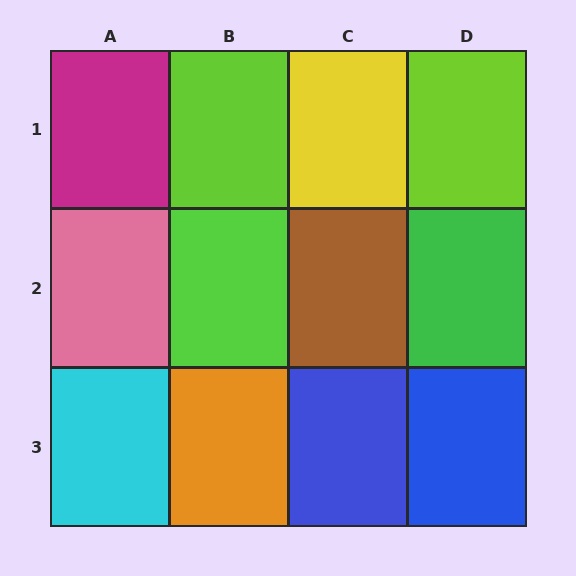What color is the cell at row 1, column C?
Yellow.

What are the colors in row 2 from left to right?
Pink, lime, brown, green.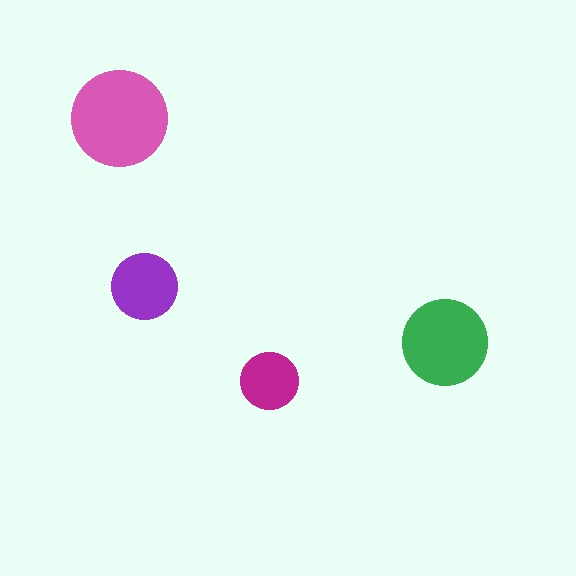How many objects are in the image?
There are 4 objects in the image.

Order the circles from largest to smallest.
the pink one, the green one, the purple one, the magenta one.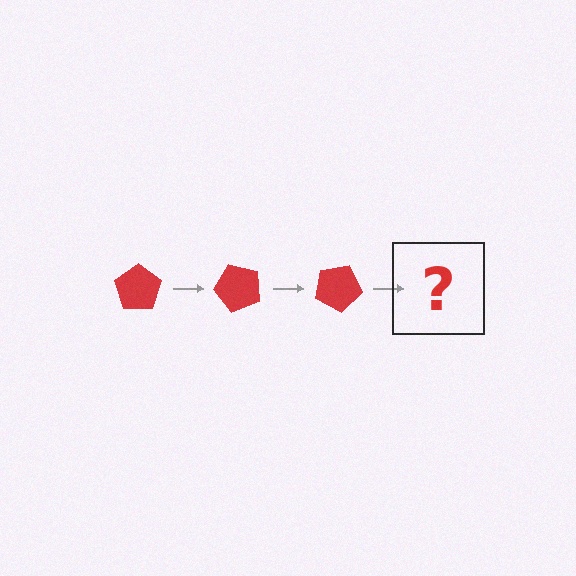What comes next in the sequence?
The next element should be a red pentagon rotated 150 degrees.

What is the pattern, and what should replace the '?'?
The pattern is that the pentagon rotates 50 degrees each step. The '?' should be a red pentagon rotated 150 degrees.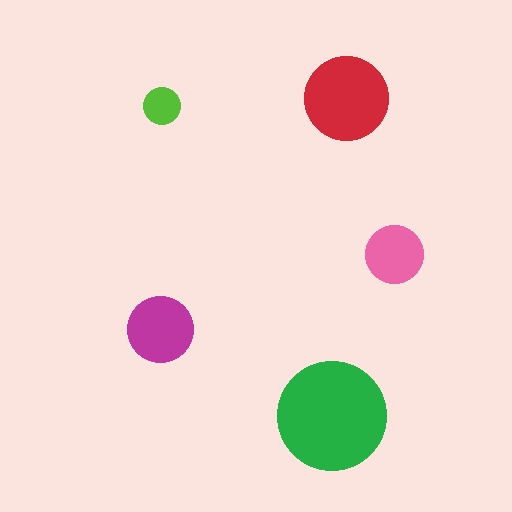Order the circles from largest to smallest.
the green one, the red one, the magenta one, the pink one, the lime one.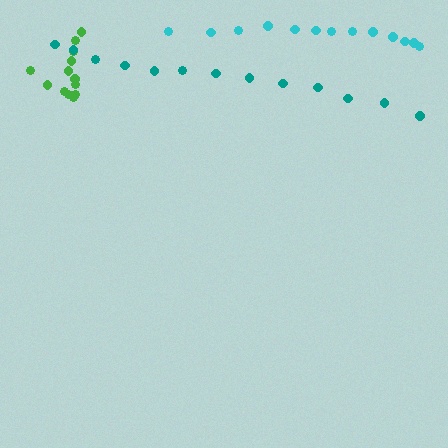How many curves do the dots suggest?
There are 3 distinct paths.